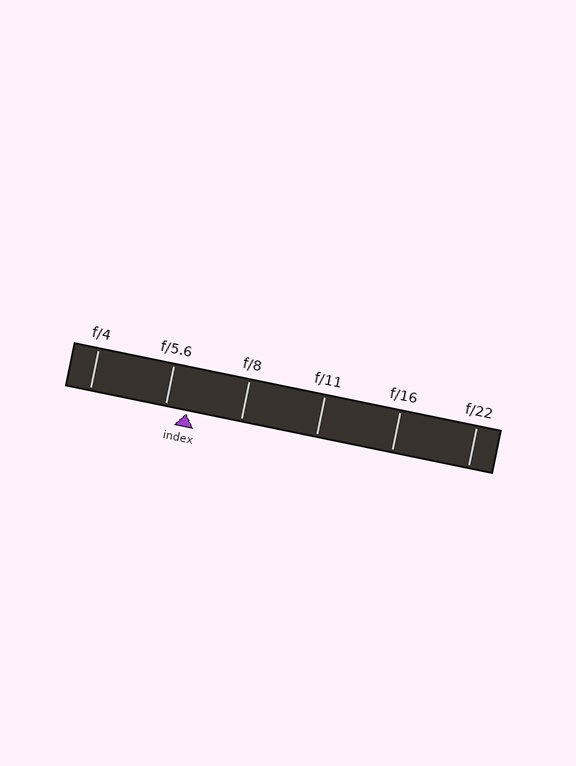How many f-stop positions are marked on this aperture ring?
There are 6 f-stop positions marked.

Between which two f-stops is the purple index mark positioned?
The index mark is between f/5.6 and f/8.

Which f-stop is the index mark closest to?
The index mark is closest to f/5.6.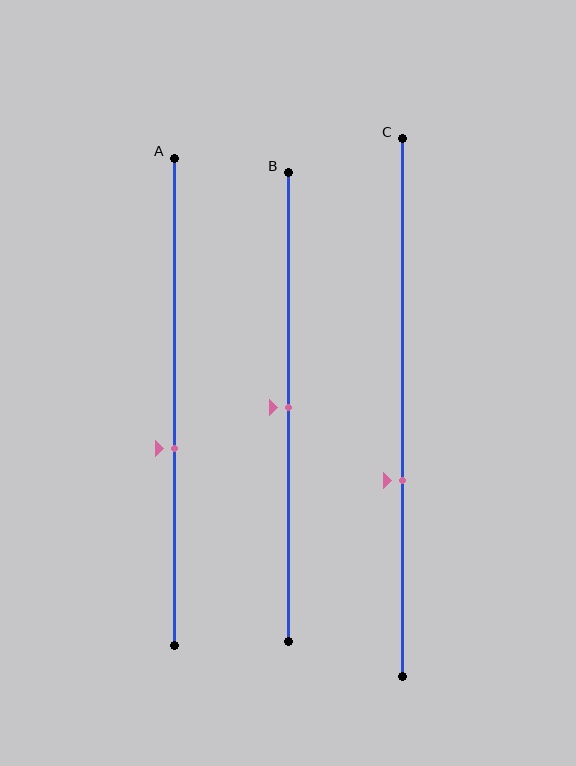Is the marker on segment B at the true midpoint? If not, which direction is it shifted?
Yes, the marker on segment B is at the true midpoint.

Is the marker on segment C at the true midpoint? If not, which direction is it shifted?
No, the marker on segment C is shifted downward by about 13% of the segment length.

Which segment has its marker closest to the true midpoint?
Segment B has its marker closest to the true midpoint.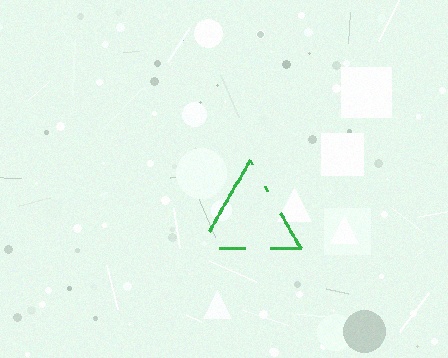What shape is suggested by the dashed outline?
The dashed outline suggests a triangle.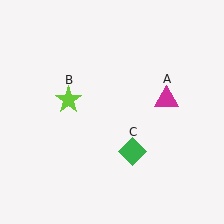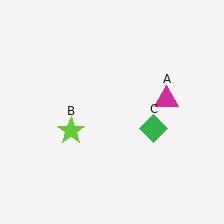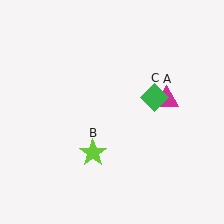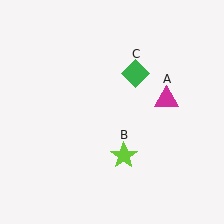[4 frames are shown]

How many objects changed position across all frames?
2 objects changed position: lime star (object B), green diamond (object C).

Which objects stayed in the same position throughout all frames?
Magenta triangle (object A) remained stationary.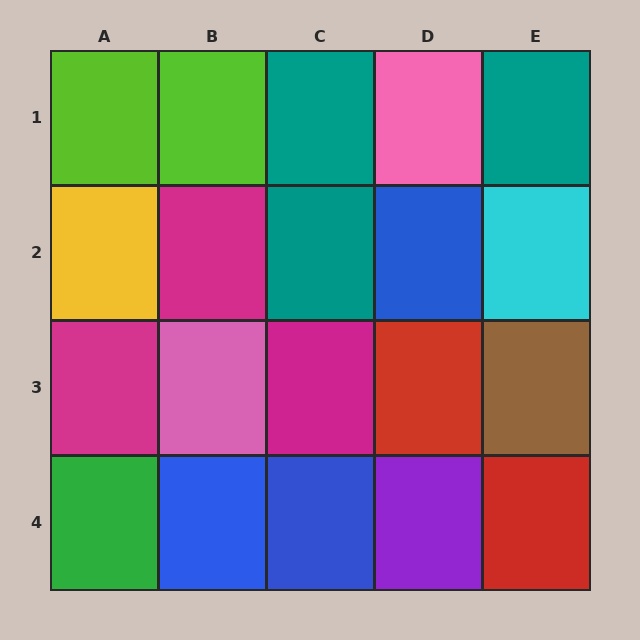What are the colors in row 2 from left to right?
Yellow, magenta, teal, blue, cyan.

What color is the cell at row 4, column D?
Purple.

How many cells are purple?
1 cell is purple.